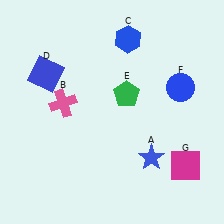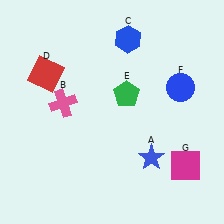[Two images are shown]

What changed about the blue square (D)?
In Image 1, D is blue. In Image 2, it changed to red.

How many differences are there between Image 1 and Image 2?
There is 1 difference between the two images.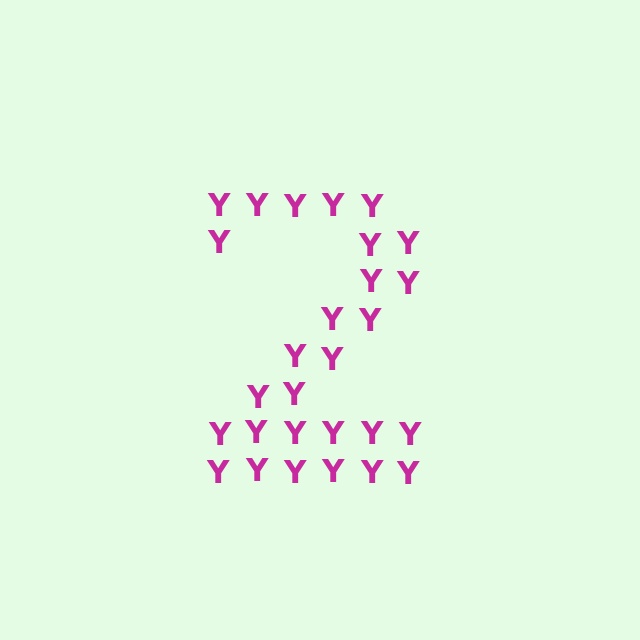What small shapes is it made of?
It is made of small letter Y's.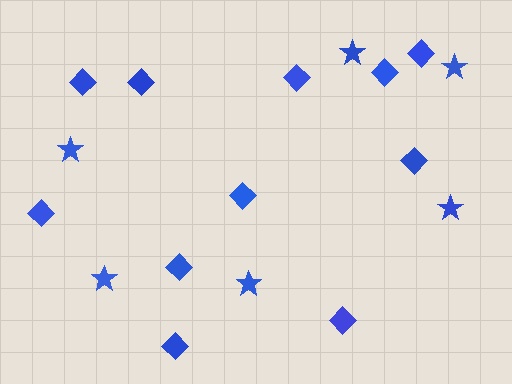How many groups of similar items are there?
There are 2 groups: one group of stars (6) and one group of diamonds (11).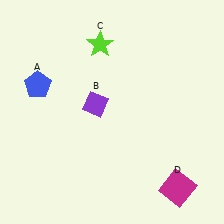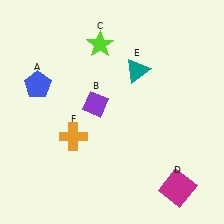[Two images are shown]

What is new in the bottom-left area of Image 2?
An orange cross (F) was added in the bottom-left area of Image 2.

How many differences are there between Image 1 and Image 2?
There are 2 differences between the two images.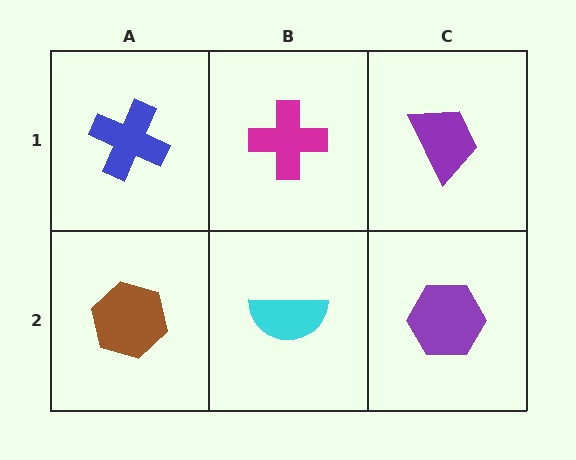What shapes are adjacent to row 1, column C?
A purple hexagon (row 2, column C), a magenta cross (row 1, column B).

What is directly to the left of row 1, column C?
A magenta cross.